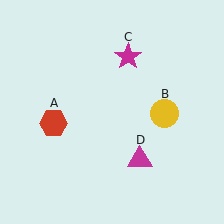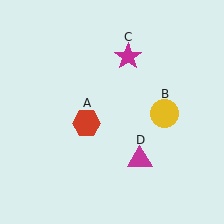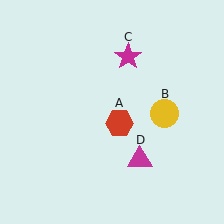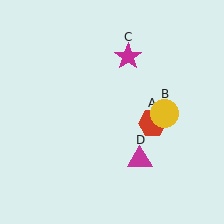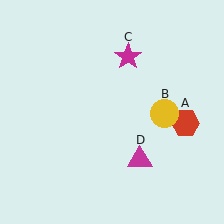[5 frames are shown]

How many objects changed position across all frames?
1 object changed position: red hexagon (object A).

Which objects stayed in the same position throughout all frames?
Yellow circle (object B) and magenta star (object C) and magenta triangle (object D) remained stationary.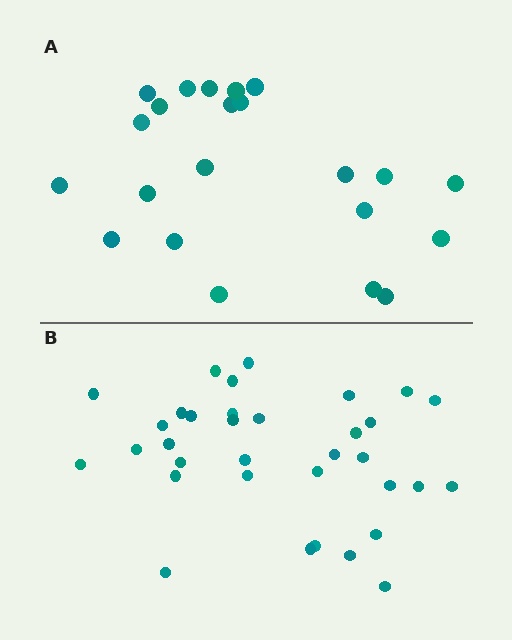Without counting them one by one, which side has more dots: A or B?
Region B (the bottom region) has more dots.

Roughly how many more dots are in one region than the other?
Region B has roughly 12 or so more dots than region A.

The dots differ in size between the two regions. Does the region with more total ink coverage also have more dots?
No. Region A has more total ink coverage because its dots are larger, but region B actually contains more individual dots. Total area can be misleading — the number of items is what matters here.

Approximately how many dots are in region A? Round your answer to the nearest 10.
About 20 dots. (The exact count is 22, which rounds to 20.)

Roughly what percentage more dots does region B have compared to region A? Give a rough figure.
About 55% more.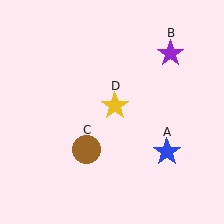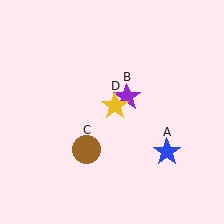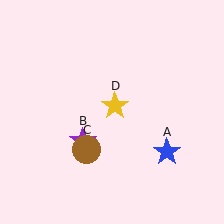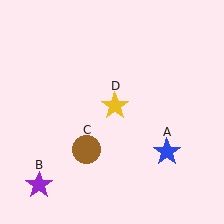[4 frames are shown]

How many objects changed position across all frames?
1 object changed position: purple star (object B).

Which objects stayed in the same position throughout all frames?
Blue star (object A) and brown circle (object C) and yellow star (object D) remained stationary.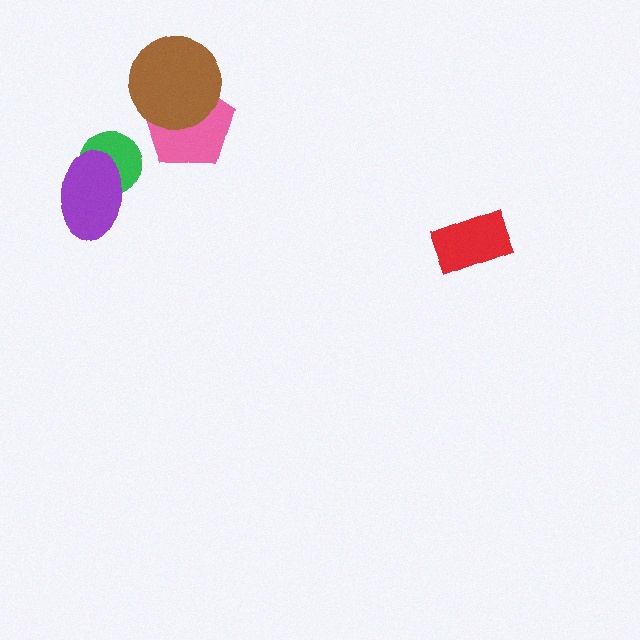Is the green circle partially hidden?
Yes, it is partially covered by another shape.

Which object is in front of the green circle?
The purple ellipse is in front of the green circle.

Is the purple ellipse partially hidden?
No, no other shape covers it.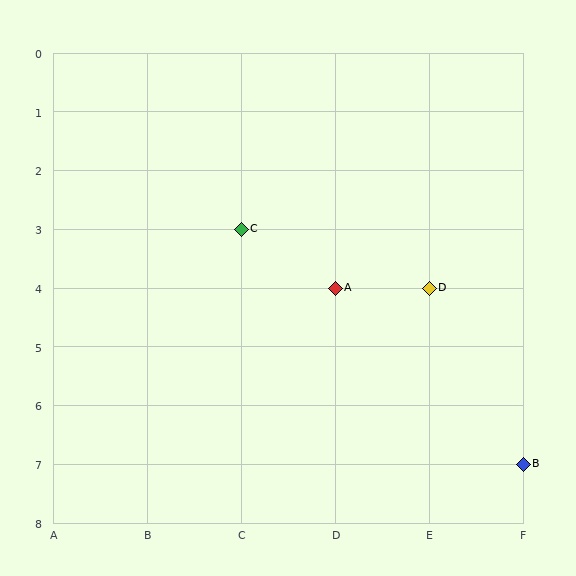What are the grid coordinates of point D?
Point D is at grid coordinates (E, 4).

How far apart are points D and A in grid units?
Points D and A are 1 column apart.